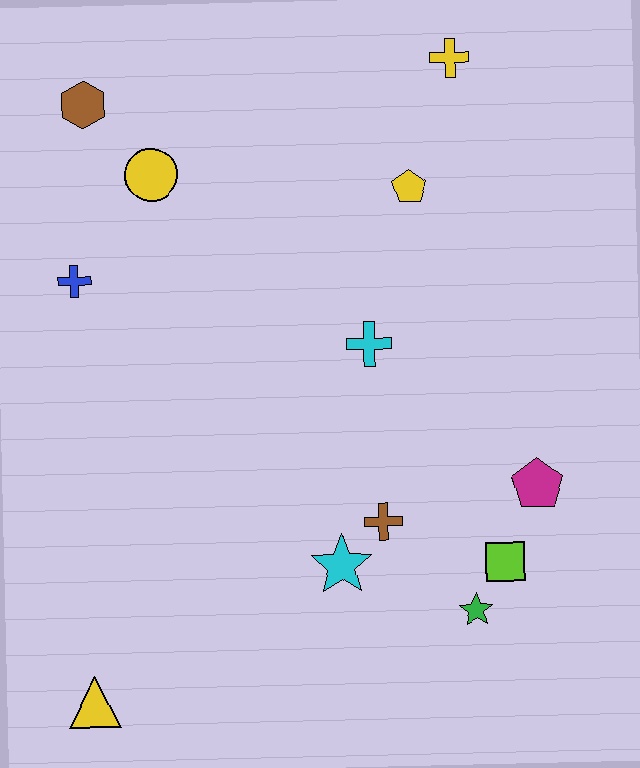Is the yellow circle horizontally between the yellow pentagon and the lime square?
No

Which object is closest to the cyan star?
The brown cross is closest to the cyan star.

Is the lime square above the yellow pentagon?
No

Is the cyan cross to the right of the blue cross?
Yes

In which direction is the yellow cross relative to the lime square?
The yellow cross is above the lime square.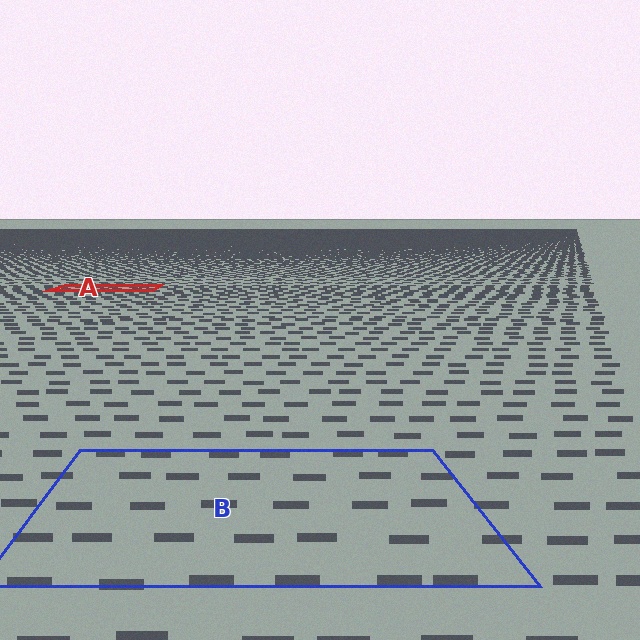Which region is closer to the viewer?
Region B is closer. The texture elements there are larger and more spread out.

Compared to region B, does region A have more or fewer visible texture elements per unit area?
Region A has more texture elements per unit area — they are packed more densely because it is farther away.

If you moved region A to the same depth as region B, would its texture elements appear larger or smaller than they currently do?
They would appear larger. At a closer depth, the same texture elements are projected at a bigger on-screen size.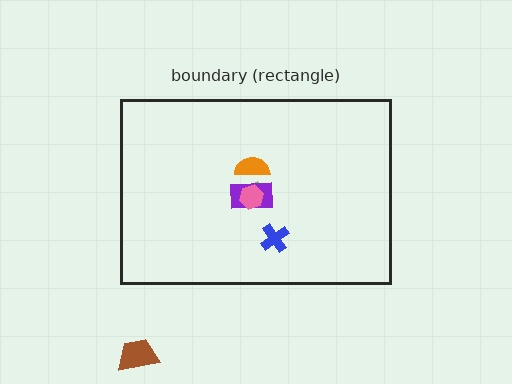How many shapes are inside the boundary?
5 inside, 1 outside.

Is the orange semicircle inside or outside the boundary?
Inside.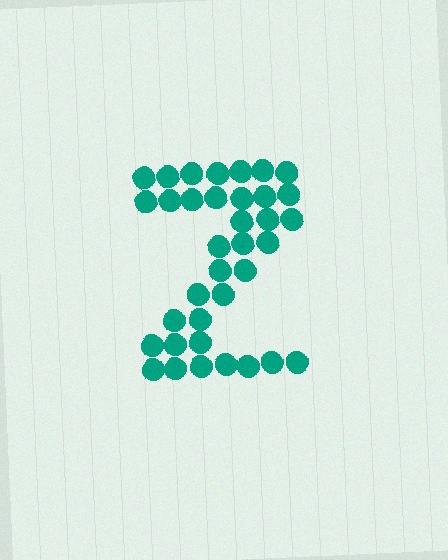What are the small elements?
The small elements are circles.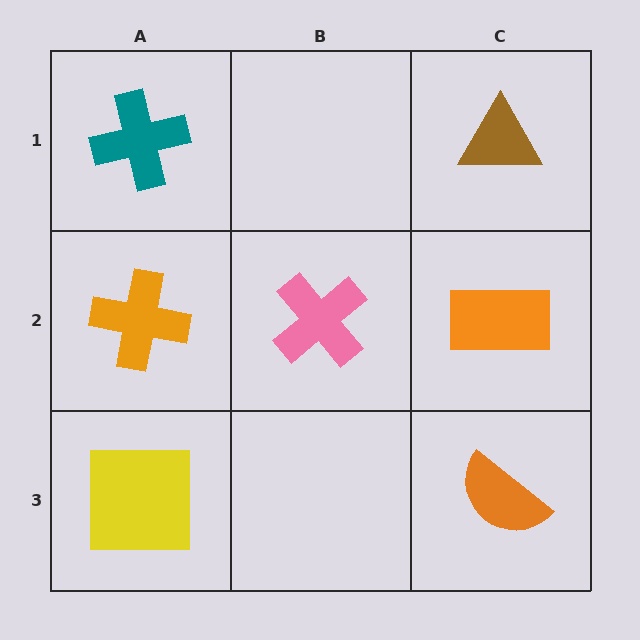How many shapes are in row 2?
3 shapes.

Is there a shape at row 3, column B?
No, that cell is empty.